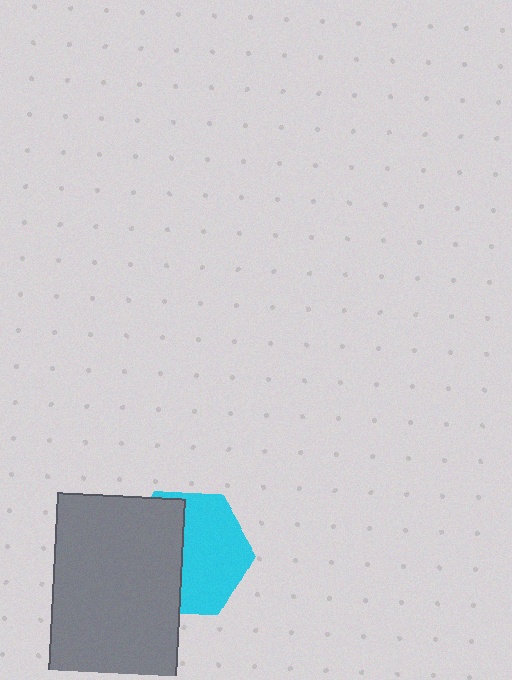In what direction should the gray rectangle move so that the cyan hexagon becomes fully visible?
The gray rectangle should move left. That is the shortest direction to clear the overlap and leave the cyan hexagon fully visible.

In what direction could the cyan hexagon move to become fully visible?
The cyan hexagon could move right. That would shift it out from behind the gray rectangle entirely.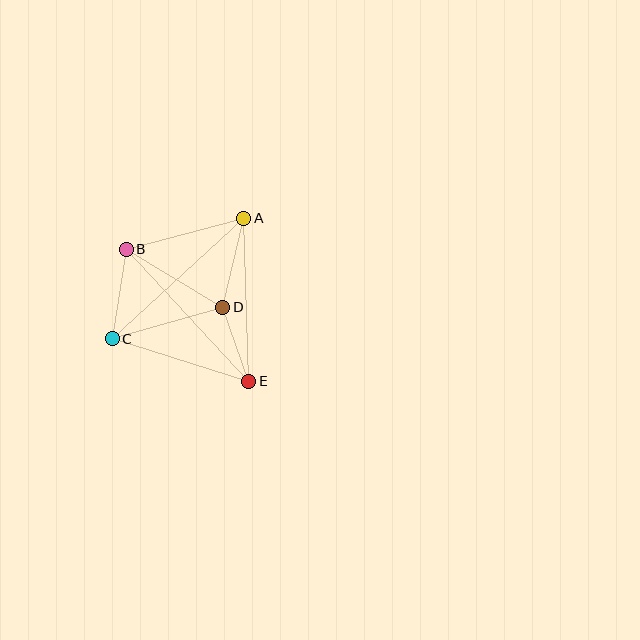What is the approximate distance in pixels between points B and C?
The distance between B and C is approximately 91 pixels.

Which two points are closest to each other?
Points D and E are closest to each other.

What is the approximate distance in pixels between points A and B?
The distance between A and B is approximately 122 pixels.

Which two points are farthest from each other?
Points B and E are farthest from each other.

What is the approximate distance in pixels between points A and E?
The distance between A and E is approximately 163 pixels.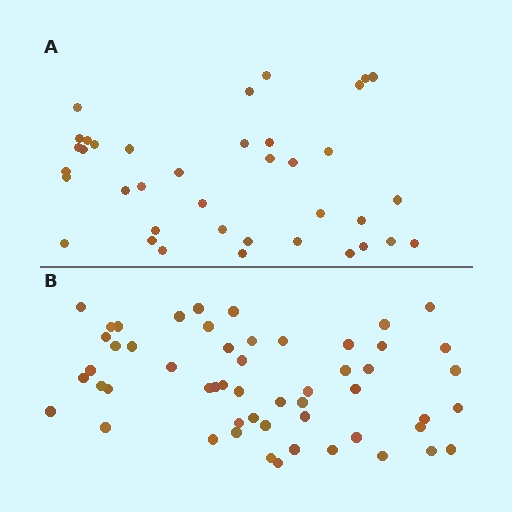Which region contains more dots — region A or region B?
Region B (the bottom region) has more dots.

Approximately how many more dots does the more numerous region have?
Region B has approximately 15 more dots than region A.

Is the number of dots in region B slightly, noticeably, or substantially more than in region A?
Region B has noticeably more, but not dramatically so. The ratio is roughly 1.4 to 1.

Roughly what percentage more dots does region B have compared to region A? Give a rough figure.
About 40% more.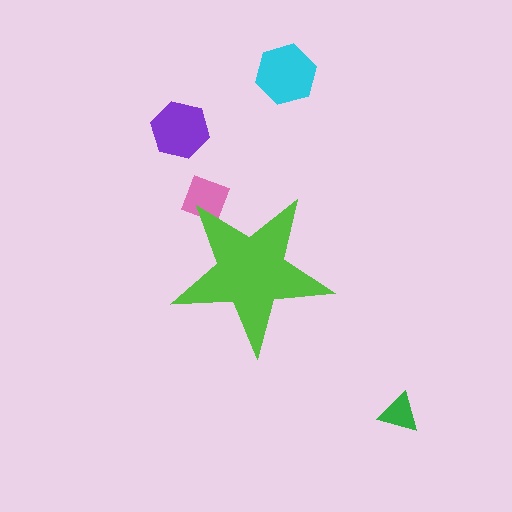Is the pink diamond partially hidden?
Yes, the pink diamond is partially hidden behind the lime star.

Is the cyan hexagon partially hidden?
No, the cyan hexagon is fully visible.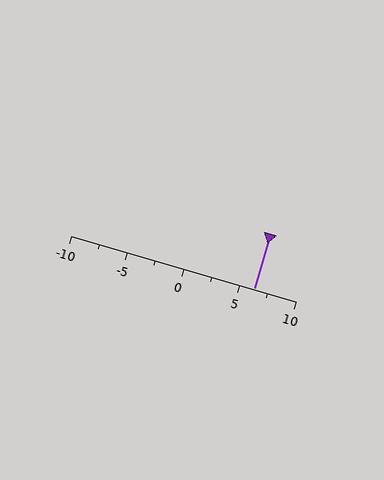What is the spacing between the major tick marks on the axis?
The major ticks are spaced 5 apart.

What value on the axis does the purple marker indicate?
The marker indicates approximately 6.2.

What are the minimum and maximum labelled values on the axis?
The axis runs from -10 to 10.